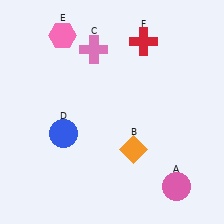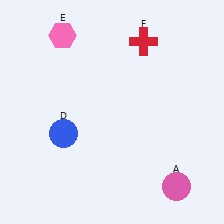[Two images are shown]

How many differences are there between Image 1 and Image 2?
There are 2 differences between the two images.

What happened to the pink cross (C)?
The pink cross (C) was removed in Image 2. It was in the top-left area of Image 1.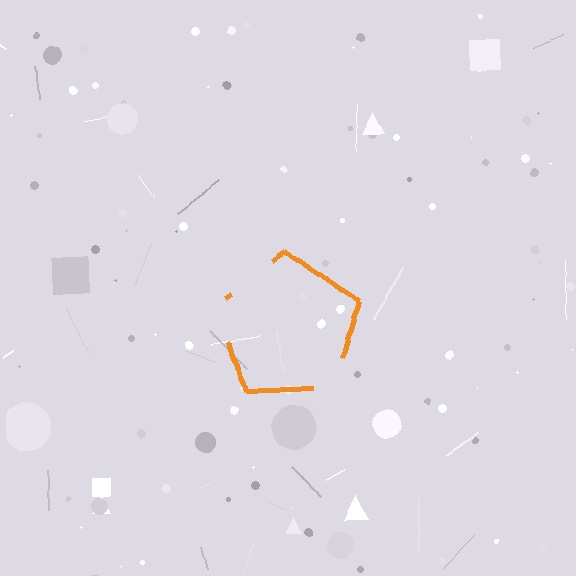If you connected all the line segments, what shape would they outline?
They would outline a pentagon.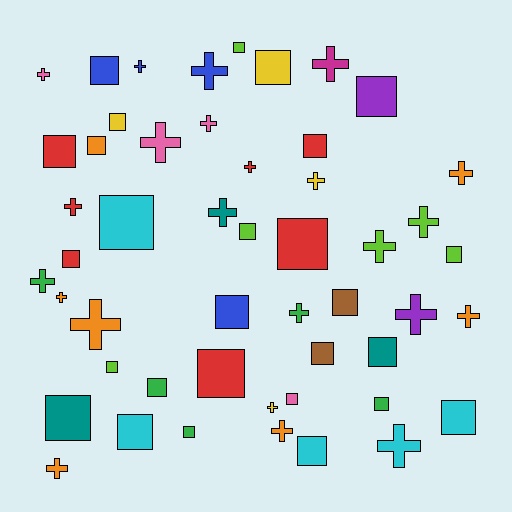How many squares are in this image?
There are 27 squares.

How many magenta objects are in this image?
There is 1 magenta object.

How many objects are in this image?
There are 50 objects.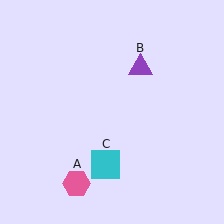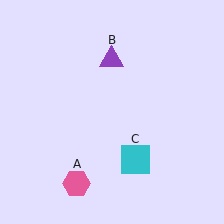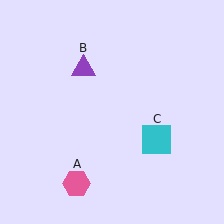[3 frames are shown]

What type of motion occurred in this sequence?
The purple triangle (object B), cyan square (object C) rotated counterclockwise around the center of the scene.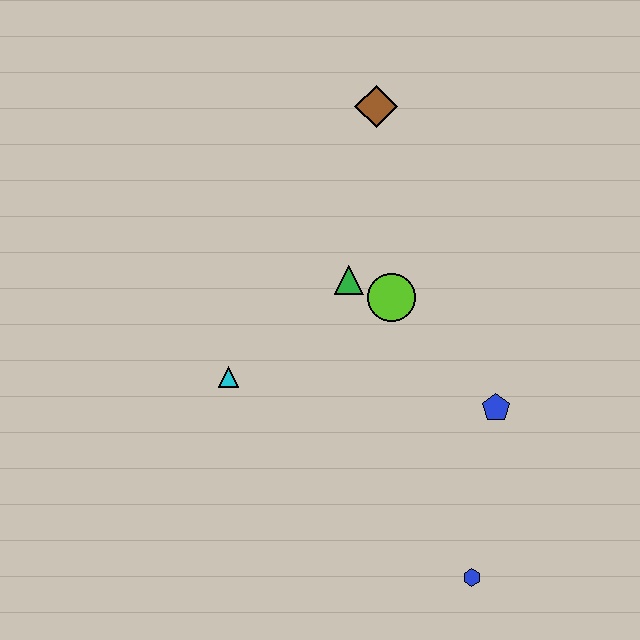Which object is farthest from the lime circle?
The blue hexagon is farthest from the lime circle.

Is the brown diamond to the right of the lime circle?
No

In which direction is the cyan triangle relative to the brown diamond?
The cyan triangle is below the brown diamond.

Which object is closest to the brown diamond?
The green triangle is closest to the brown diamond.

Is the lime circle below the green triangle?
Yes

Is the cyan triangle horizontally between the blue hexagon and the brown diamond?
No